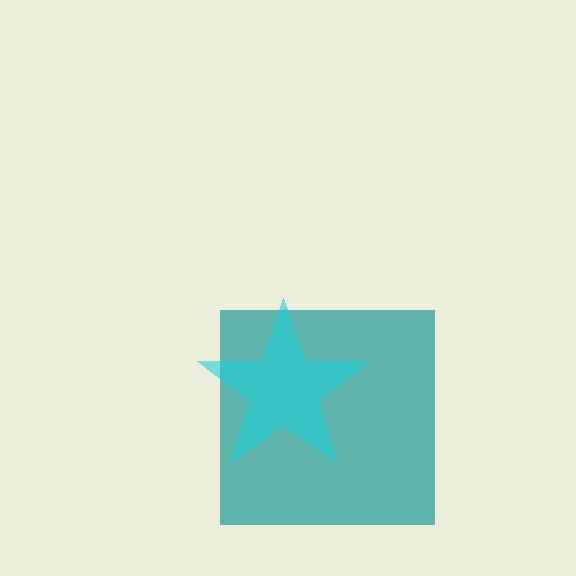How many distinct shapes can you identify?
There are 2 distinct shapes: a teal square, a cyan star.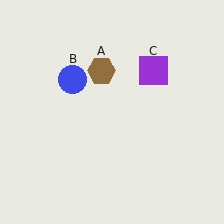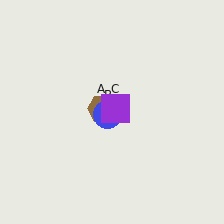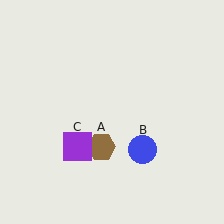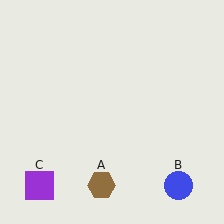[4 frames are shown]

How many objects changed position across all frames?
3 objects changed position: brown hexagon (object A), blue circle (object B), purple square (object C).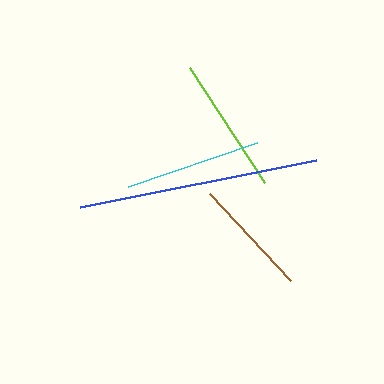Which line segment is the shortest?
The brown line is the shortest at approximately 119 pixels.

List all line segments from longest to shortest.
From longest to shortest: blue, lime, cyan, brown.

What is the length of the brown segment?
The brown segment is approximately 119 pixels long.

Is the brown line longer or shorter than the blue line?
The blue line is longer than the brown line.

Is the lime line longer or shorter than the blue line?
The blue line is longer than the lime line.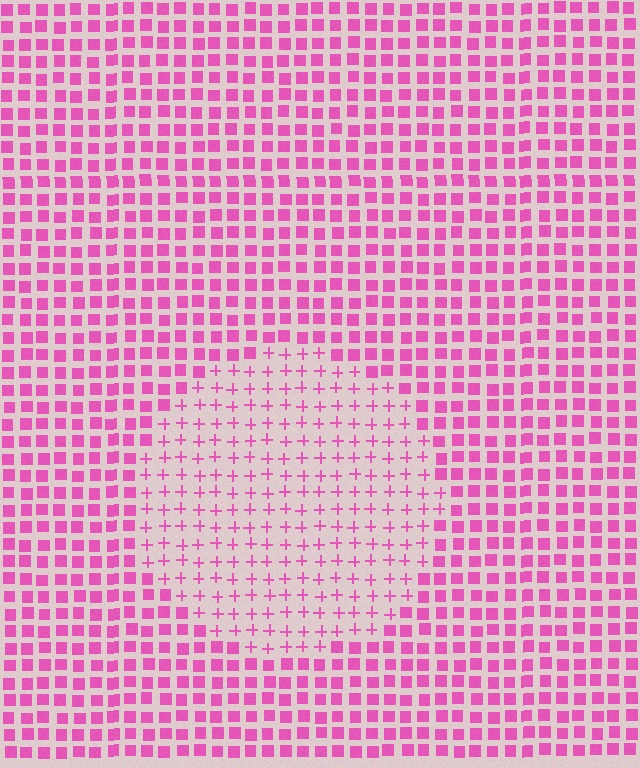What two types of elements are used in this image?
The image uses plus signs inside the circle region and squares outside it.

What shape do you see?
I see a circle.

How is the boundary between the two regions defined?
The boundary is defined by a change in element shape: plus signs inside vs. squares outside. All elements share the same color and spacing.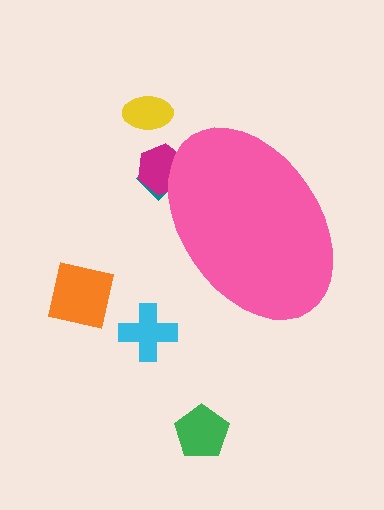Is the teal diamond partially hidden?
Yes, the teal diamond is partially hidden behind the pink ellipse.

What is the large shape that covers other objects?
A pink ellipse.